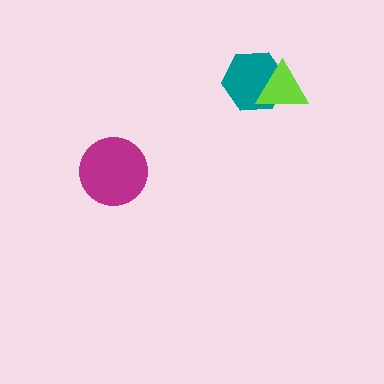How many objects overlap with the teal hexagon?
1 object overlaps with the teal hexagon.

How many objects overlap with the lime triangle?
1 object overlaps with the lime triangle.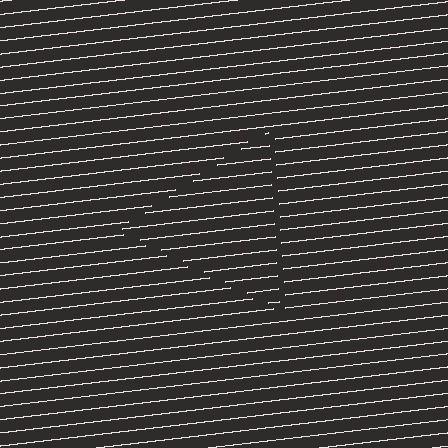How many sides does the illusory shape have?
3 sides — the line-ends trace a triangle.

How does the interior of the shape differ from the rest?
The interior of the shape contains the same grating, shifted by half a period — the contour is defined by the phase discontinuity where line-ends from the inner and outer gratings abut.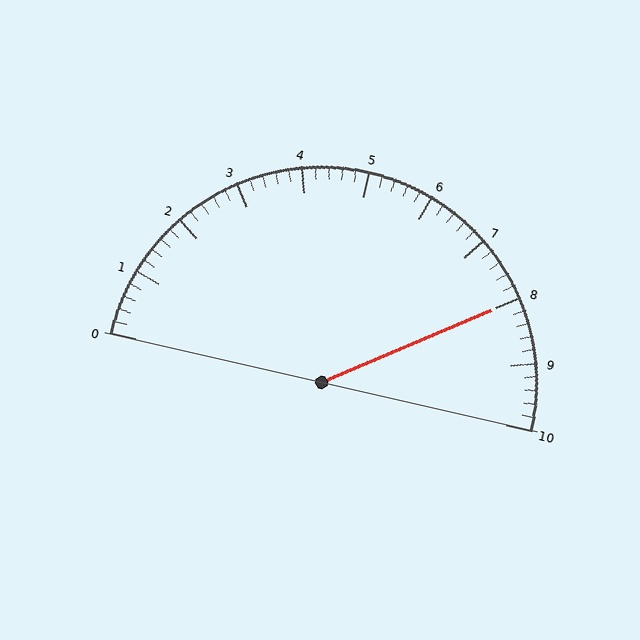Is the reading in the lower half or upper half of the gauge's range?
The reading is in the upper half of the range (0 to 10).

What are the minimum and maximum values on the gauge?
The gauge ranges from 0 to 10.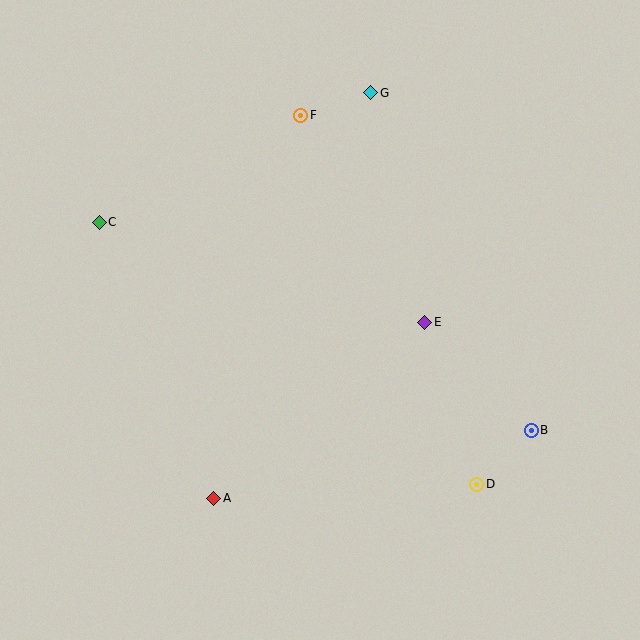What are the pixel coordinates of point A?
Point A is at (214, 498).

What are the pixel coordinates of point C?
Point C is at (99, 222).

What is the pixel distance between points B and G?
The distance between B and G is 374 pixels.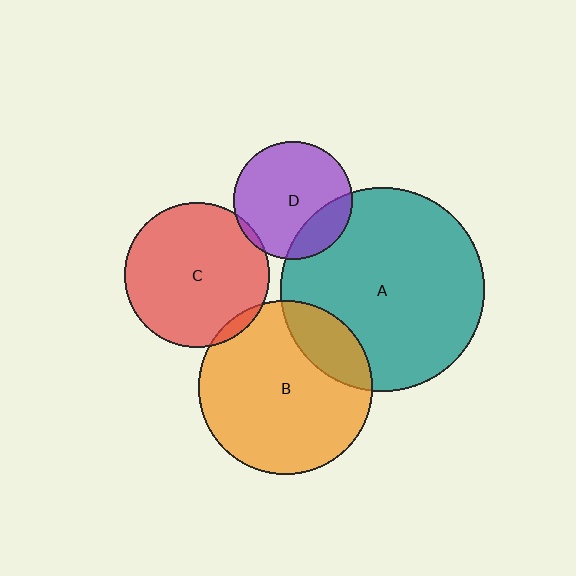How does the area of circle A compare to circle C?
Approximately 2.0 times.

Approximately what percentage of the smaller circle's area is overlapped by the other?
Approximately 20%.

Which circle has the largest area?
Circle A (teal).